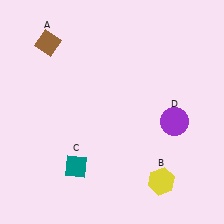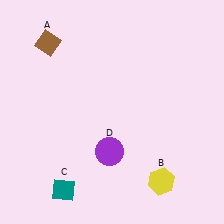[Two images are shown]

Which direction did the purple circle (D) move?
The purple circle (D) moved left.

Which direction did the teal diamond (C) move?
The teal diamond (C) moved down.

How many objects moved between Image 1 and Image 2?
2 objects moved between the two images.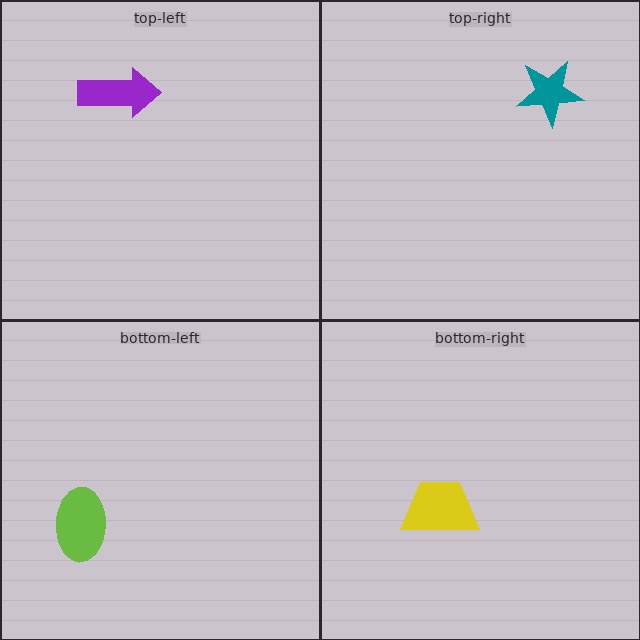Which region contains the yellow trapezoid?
The bottom-right region.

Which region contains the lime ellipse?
The bottom-left region.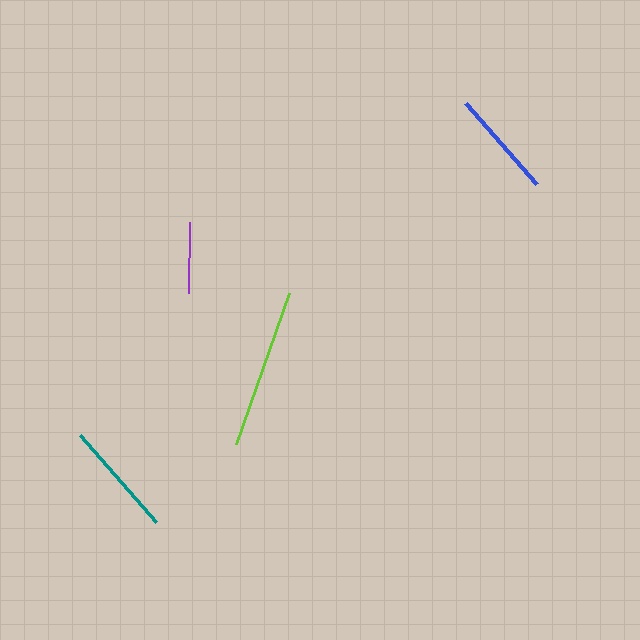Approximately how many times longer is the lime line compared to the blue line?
The lime line is approximately 1.5 times the length of the blue line.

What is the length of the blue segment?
The blue segment is approximately 108 pixels long.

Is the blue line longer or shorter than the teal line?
The teal line is longer than the blue line.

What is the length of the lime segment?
The lime segment is approximately 160 pixels long.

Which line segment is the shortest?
The purple line is the shortest at approximately 71 pixels.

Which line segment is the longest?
The lime line is the longest at approximately 160 pixels.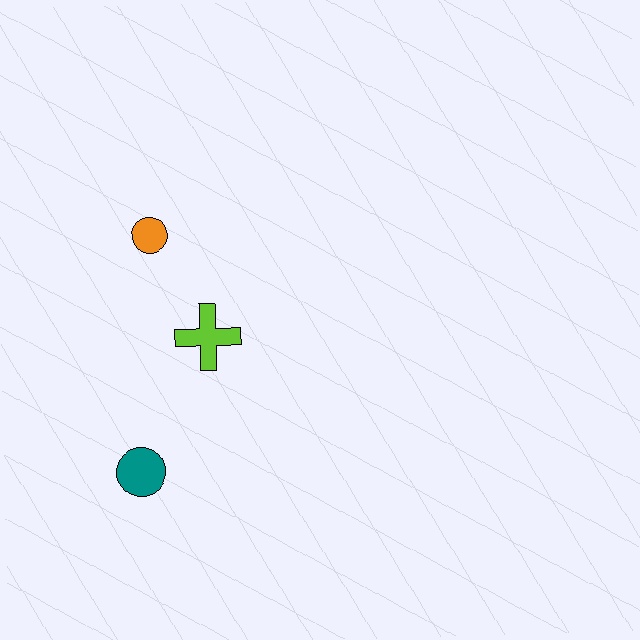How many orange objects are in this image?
There is 1 orange object.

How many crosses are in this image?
There is 1 cross.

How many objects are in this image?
There are 3 objects.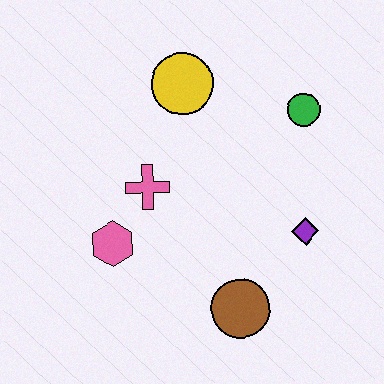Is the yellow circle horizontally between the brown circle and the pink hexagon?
Yes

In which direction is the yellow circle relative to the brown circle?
The yellow circle is above the brown circle.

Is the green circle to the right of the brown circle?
Yes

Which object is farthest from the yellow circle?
The brown circle is farthest from the yellow circle.